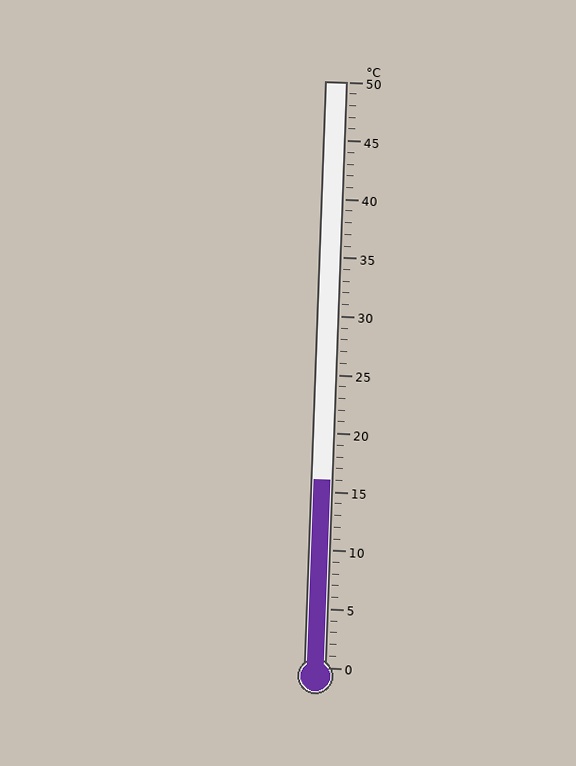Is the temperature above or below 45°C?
The temperature is below 45°C.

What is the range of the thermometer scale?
The thermometer scale ranges from 0°C to 50°C.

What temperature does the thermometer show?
The thermometer shows approximately 16°C.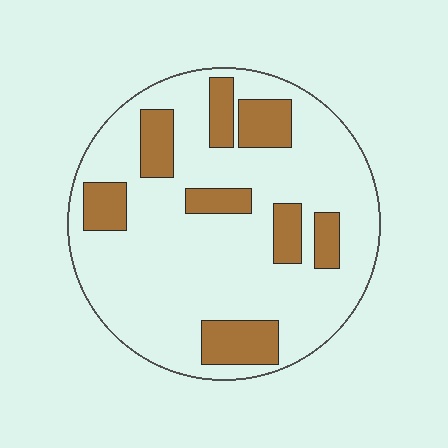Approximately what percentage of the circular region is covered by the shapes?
Approximately 25%.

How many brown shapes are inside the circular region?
8.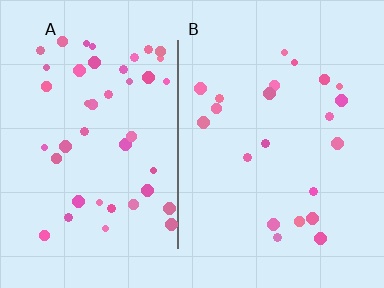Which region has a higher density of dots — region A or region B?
A (the left).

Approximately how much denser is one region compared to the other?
Approximately 2.1× — region A over region B.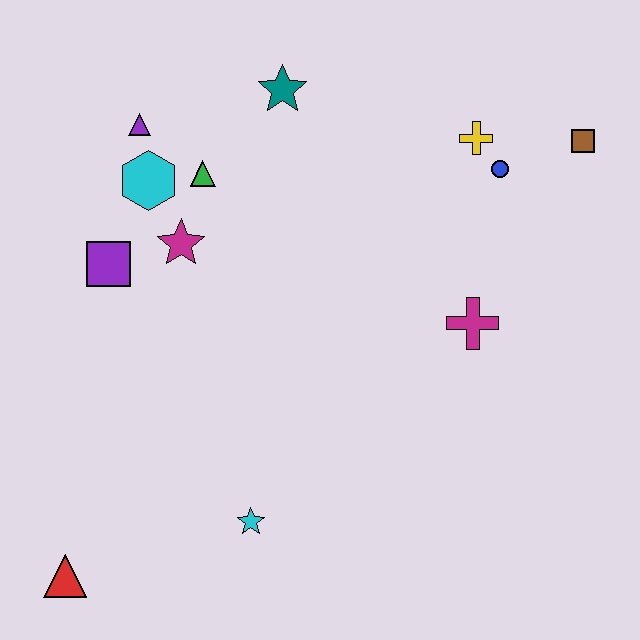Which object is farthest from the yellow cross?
The red triangle is farthest from the yellow cross.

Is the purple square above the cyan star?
Yes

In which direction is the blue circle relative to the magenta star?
The blue circle is to the right of the magenta star.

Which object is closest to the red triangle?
The cyan star is closest to the red triangle.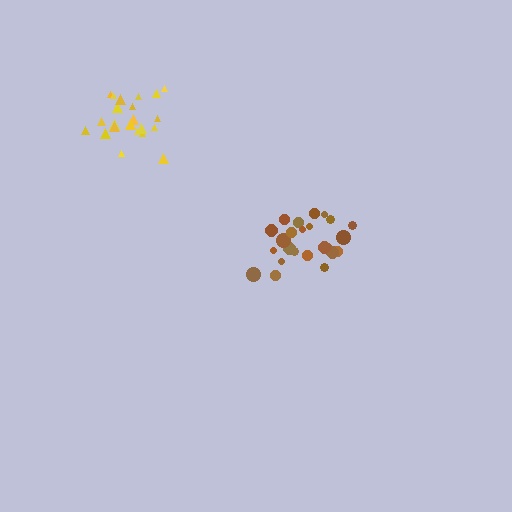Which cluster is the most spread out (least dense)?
Yellow.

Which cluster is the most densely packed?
Brown.